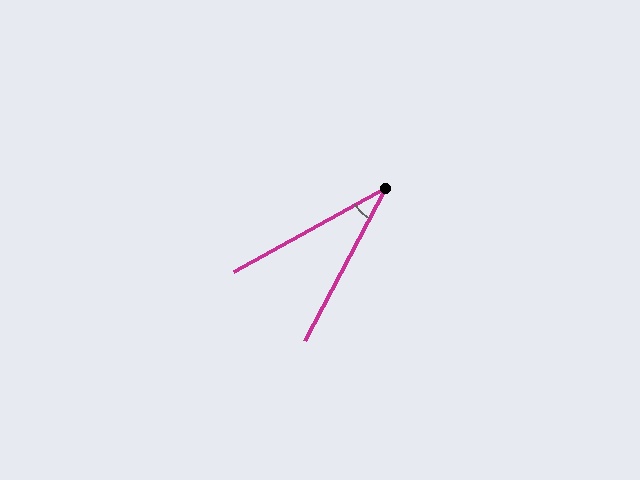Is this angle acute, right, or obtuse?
It is acute.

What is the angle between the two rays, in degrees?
Approximately 33 degrees.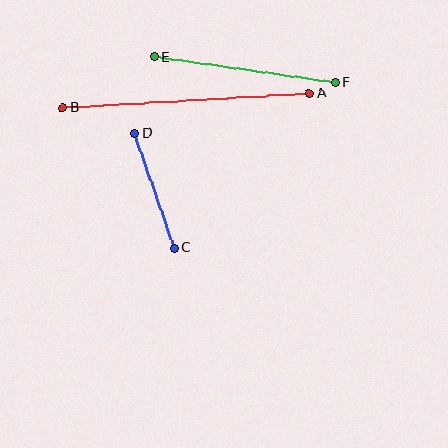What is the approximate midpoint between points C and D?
The midpoint is at approximately (154, 191) pixels.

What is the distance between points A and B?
The distance is approximately 247 pixels.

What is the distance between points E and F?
The distance is approximately 183 pixels.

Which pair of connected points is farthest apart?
Points A and B are farthest apart.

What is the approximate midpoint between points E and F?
The midpoint is at approximately (245, 70) pixels.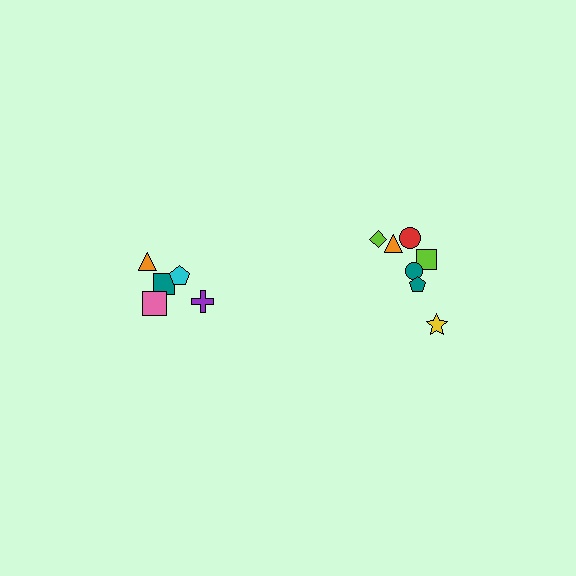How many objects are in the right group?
There are 7 objects.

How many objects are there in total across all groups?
There are 12 objects.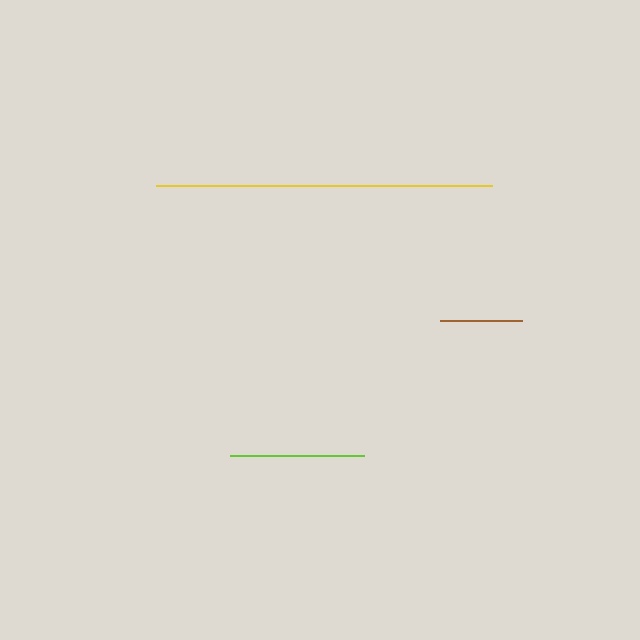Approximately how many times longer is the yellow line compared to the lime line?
The yellow line is approximately 2.5 times the length of the lime line.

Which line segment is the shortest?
The brown line is the shortest at approximately 82 pixels.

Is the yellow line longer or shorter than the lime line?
The yellow line is longer than the lime line.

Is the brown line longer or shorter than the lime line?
The lime line is longer than the brown line.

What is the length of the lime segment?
The lime segment is approximately 134 pixels long.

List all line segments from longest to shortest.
From longest to shortest: yellow, lime, brown.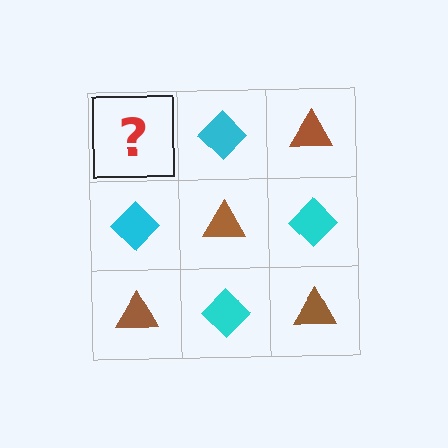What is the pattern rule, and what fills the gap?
The rule is that it alternates brown triangle and cyan diamond in a checkerboard pattern. The gap should be filled with a brown triangle.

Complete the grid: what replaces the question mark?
The question mark should be replaced with a brown triangle.